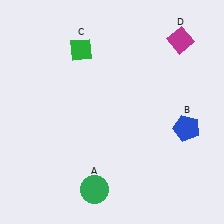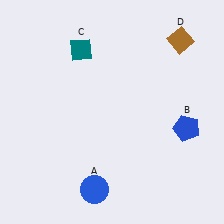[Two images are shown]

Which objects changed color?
A changed from green to blue. C changed from green to teal. D changed from magenta to brown.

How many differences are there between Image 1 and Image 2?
There are 3 differences between the two images.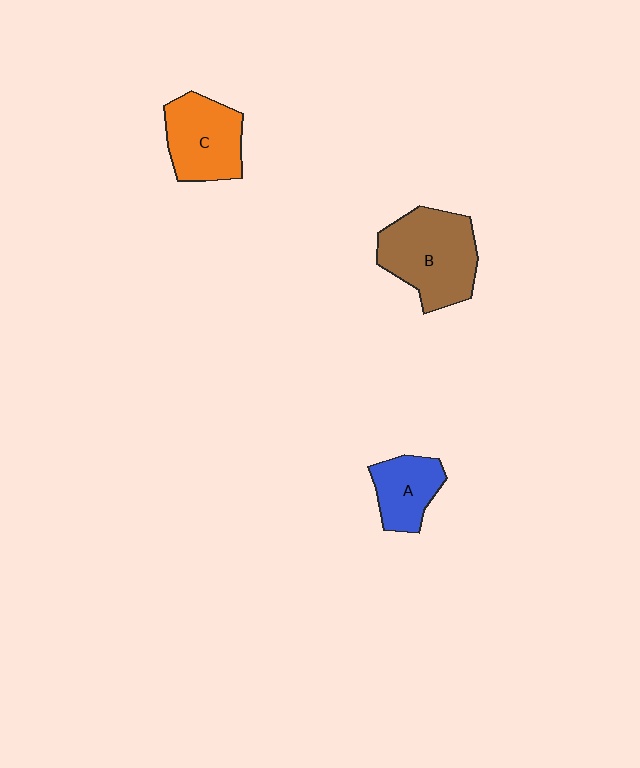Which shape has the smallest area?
Shape A (blue).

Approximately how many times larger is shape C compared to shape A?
Approximately 1.4 times.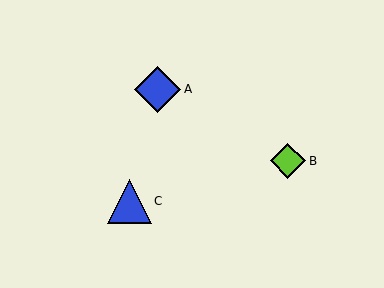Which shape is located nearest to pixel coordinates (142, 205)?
The blue triangle (labeled C) at (129, 201) is nearest to that location.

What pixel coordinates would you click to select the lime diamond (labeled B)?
Click at (288, 161) to select the lime diamond B.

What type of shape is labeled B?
Shape B is a lime diamond.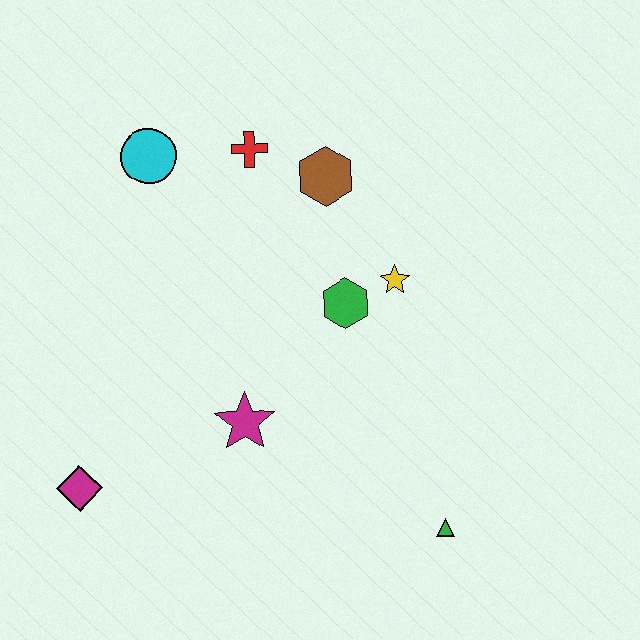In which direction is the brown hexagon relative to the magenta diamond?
The brown hexagon is above the magenta diamond.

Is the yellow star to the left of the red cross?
No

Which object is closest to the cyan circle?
The red cross is closest to the cyan circle.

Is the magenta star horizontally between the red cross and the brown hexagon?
No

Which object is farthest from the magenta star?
The cyan circle is farthest from the magenta star.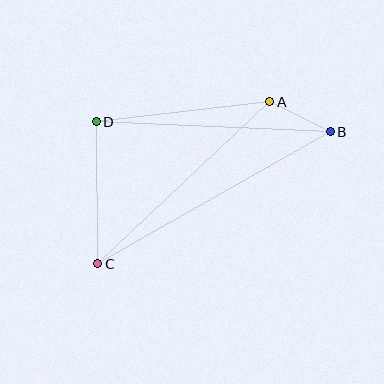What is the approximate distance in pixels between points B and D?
The distance between B and D is approximately 234 pixels.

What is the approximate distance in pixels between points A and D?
The distance between A and D is approximately 175 pixels.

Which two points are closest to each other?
Points A and B are closest to each other.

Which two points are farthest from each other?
Points B and C are farthest from each other.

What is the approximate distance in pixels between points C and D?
The distance between C and D is approximately 142 pixels.